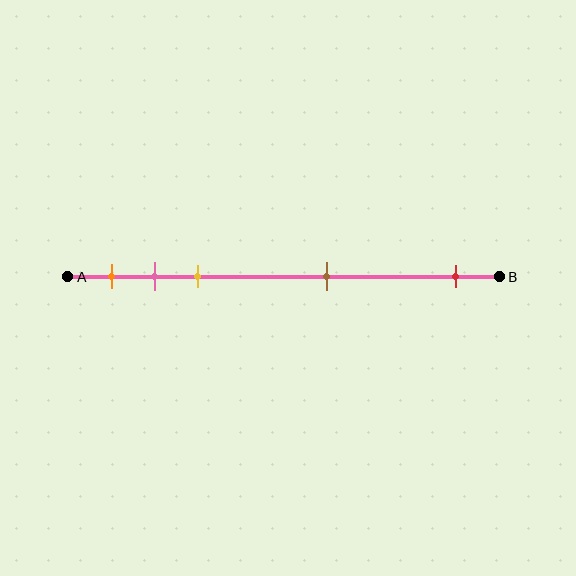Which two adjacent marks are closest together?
The pink and yellow marks are the closest adjacent pair.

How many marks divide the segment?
There are 5 marks dividing the segment.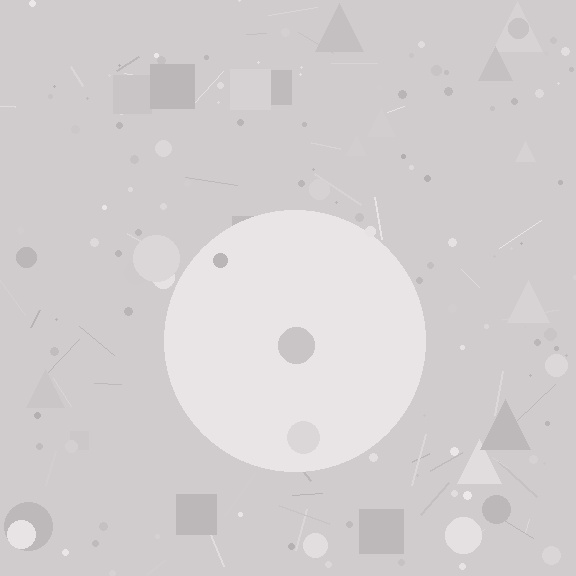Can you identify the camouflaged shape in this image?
The camouflaged shape is a circle.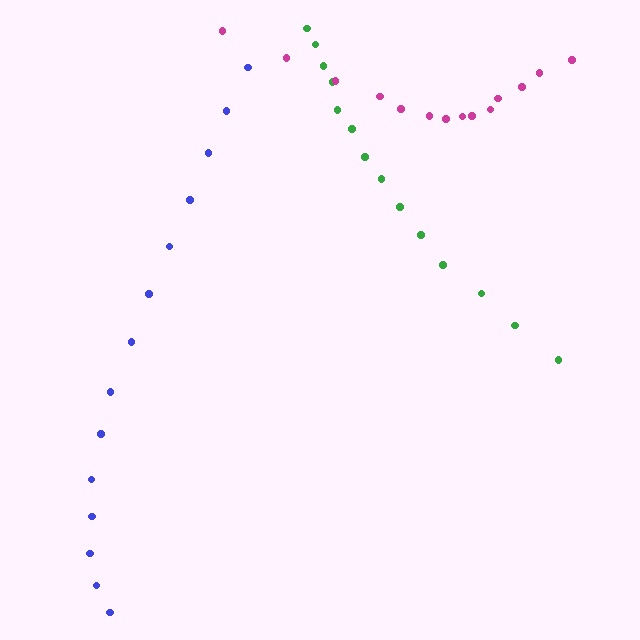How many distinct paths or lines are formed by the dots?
There are 3 distinct paths.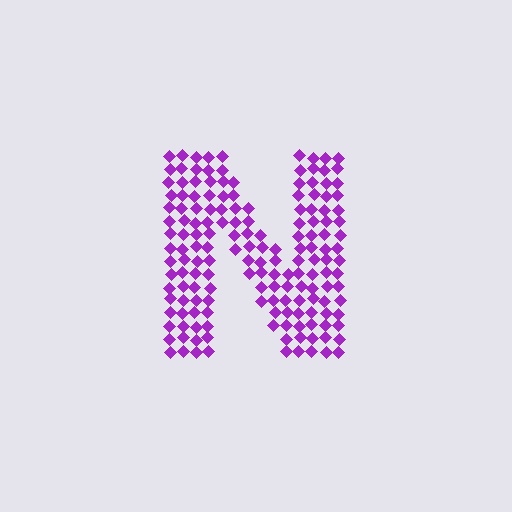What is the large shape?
The large shape is the letter N.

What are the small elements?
The small elements are diamonds.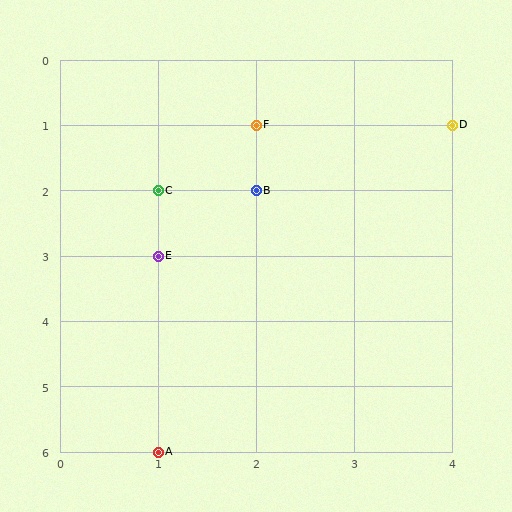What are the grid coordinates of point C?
Point C is at grid coordinates (1, 2).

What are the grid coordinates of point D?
Point D is at grid coordinates (4, 1).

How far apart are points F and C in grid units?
Points F and C are 1 column and 1 row apart (about 1.4 grid units diagonally).